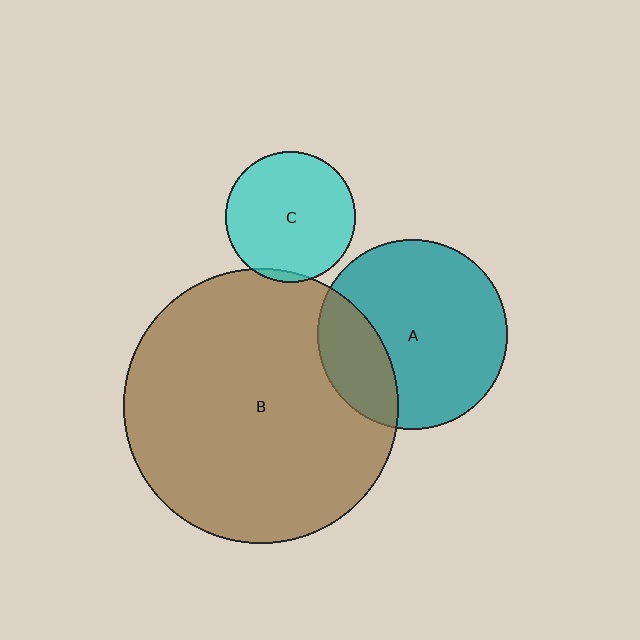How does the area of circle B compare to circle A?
Approximately 2.1 times.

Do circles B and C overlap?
Yes.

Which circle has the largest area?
Circle B (brown).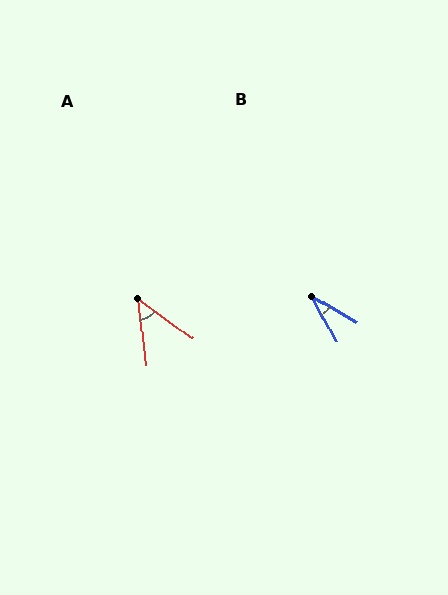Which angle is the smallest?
B, at approximately 31 degrees.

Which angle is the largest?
A, at approximately 47 degrees.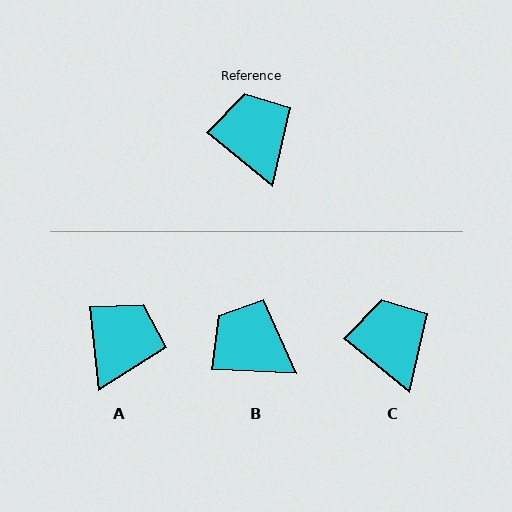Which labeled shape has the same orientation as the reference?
C.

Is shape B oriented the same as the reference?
No, it is off by about 37 degrees.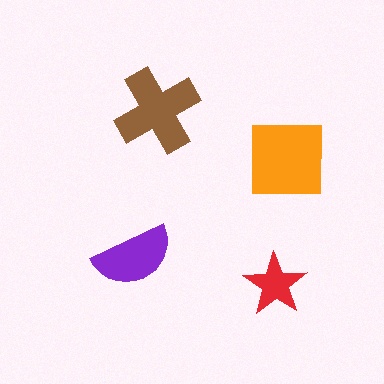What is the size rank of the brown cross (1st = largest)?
2nd.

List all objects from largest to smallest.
The orange square, the brown cross, the purple semicircle, the red star.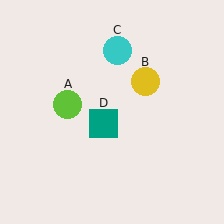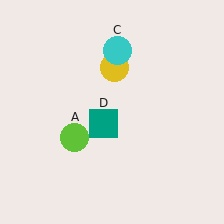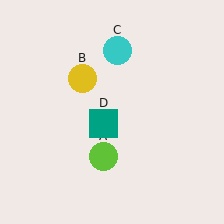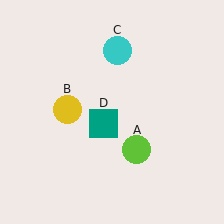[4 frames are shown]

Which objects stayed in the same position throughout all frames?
Cyan circle (object C) and teal square (object D) remained stationary.